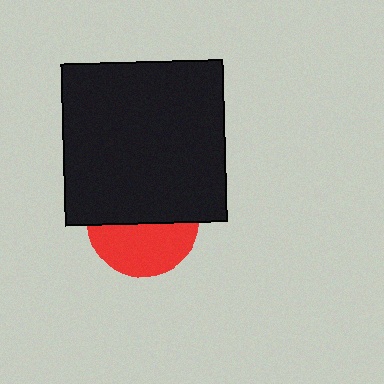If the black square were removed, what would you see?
You would see the complete red circle.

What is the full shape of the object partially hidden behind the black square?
The partially hidden object is a red circle.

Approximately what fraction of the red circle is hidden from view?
Roughly 54% of the red circle is hidden behind the black square.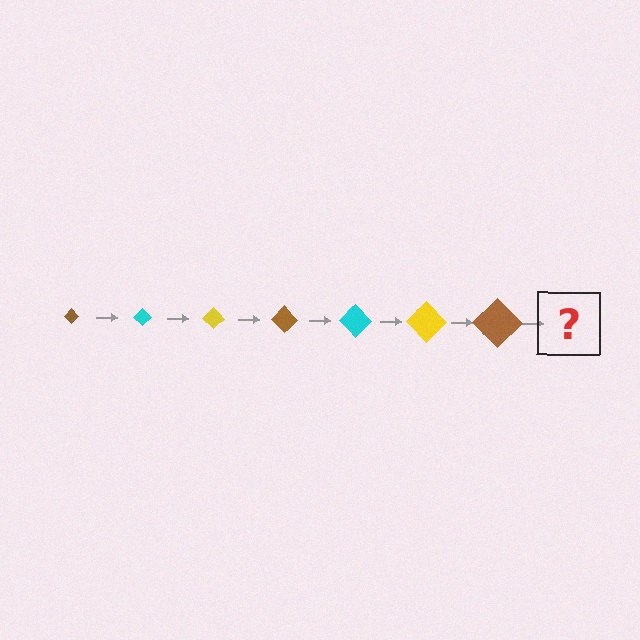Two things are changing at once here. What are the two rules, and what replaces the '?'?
The two rules are that the diamond grows larger each step and the color cycles through brown, cyan, and yellow. The '?' should be a cyan diamond, larger than the previous one.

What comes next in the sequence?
The next element should be a cyan diamond, larger than the previous one.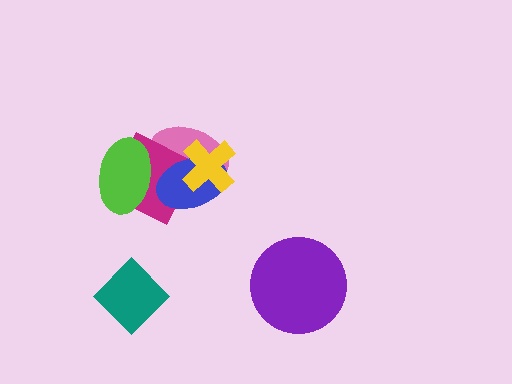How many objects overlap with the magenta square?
3 objects overlap with the magenta square.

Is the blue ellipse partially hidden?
Yes, it is partially covered by another shape.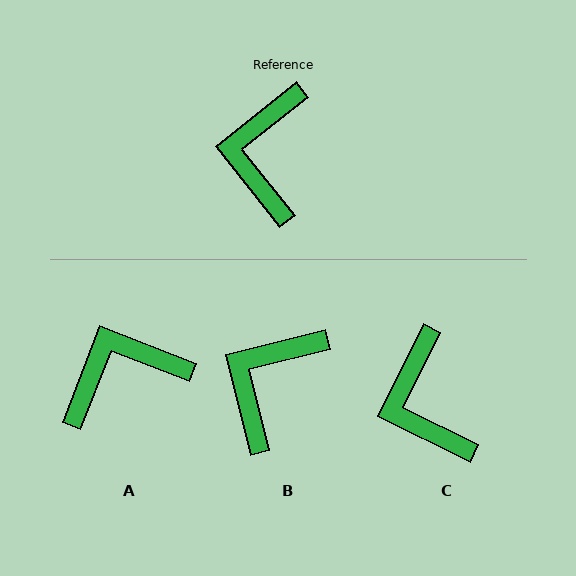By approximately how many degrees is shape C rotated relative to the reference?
Approximately 25 degrees counter-clockwise.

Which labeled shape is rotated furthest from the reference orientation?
A, about 60 degrees away.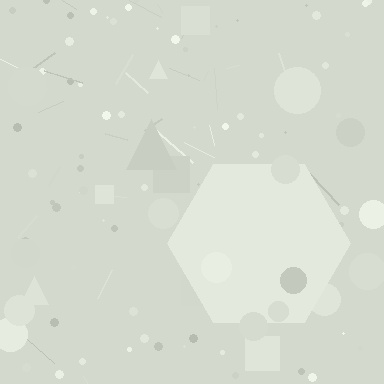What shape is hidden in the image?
A hexagon is hidden in the image.